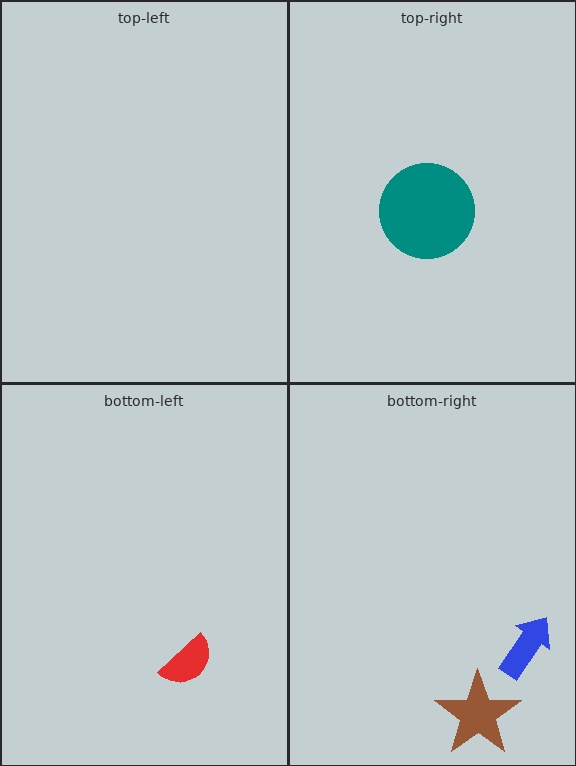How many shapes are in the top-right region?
1.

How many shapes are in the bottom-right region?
2.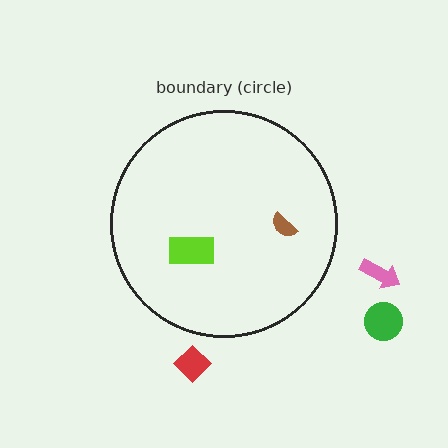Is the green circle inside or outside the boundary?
Outside.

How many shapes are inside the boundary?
2 inside, 3 outside.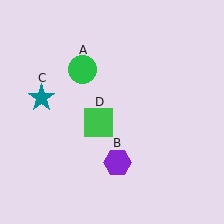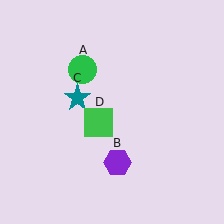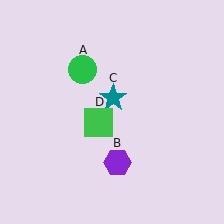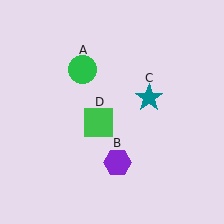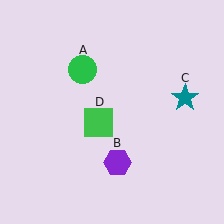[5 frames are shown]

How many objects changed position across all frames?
1 object changed position: teal star (object C).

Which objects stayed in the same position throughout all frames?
Green circle (object A) and purple hexagon (object B) and green square (object D) remained stationary.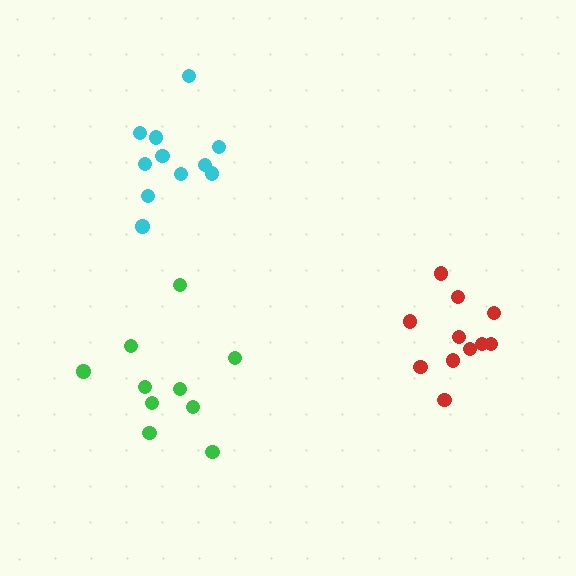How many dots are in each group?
Group 1: 10 dots, Group 2: 11 dots, Group 3: 11 dots (32 total).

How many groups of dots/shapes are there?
There are 3 groups.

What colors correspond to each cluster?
The clusters are colored: green, cyan, red.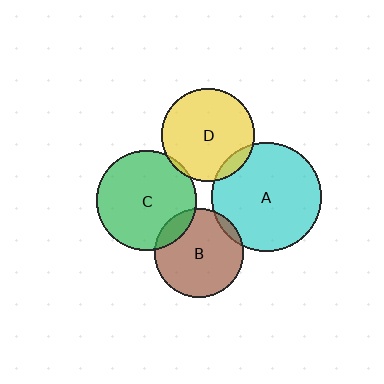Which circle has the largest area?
Circle A (cyan).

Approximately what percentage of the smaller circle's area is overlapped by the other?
Approximately 15%.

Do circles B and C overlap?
Yes.